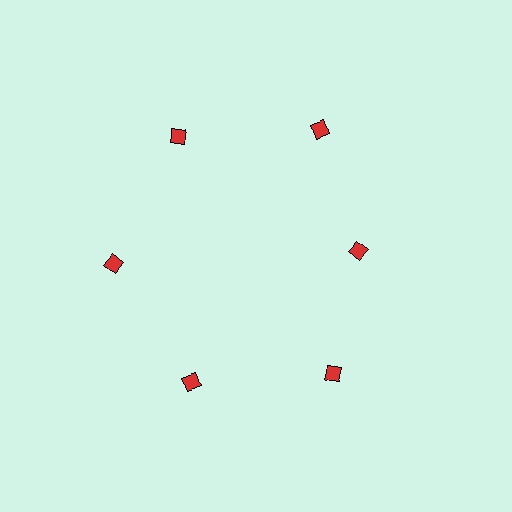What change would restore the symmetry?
The symmetry would be restored by moving it outward, back onto the ring so that all 6 diamonds sit at equal angles and equal distance from the center.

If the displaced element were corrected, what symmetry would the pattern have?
It would have 6-fold rotational symmetry — the pattern would map onto itself every 60 degrees.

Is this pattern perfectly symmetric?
No. The 6 red diamonds are arranged in a ring, but one element near the 3 o'clock position is pulled inward toward the center, breaking the 6-fold rotational symmetry.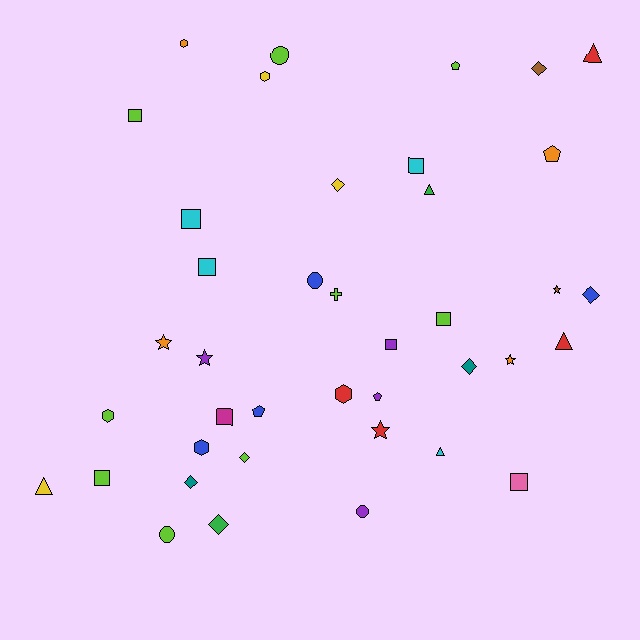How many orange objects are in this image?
There are 4 orange objects.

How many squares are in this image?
There are 9 squares.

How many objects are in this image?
There are 40 objects.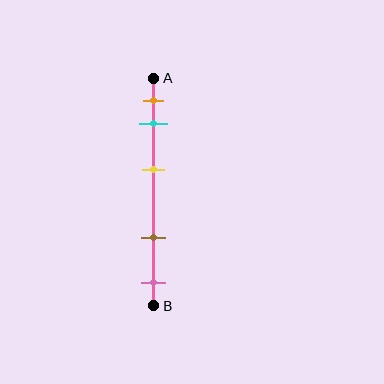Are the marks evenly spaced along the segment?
No, the marks are not evenly spaced.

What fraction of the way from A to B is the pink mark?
The pink mark is approximately 90% (0.9) of the way from A to B.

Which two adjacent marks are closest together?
The orange and cyan marks are the closest adjacent pair.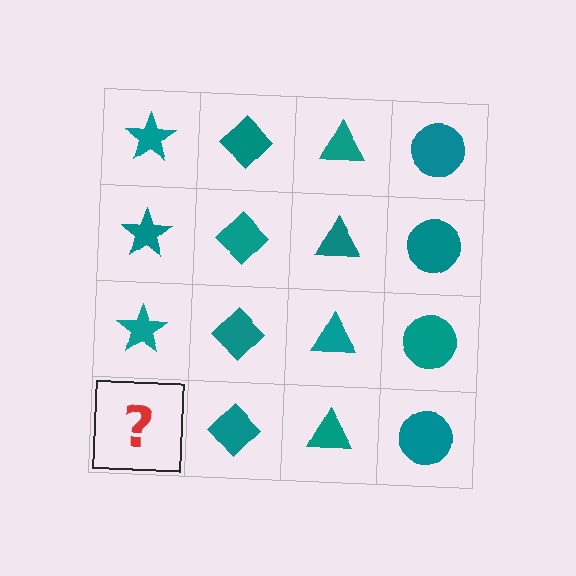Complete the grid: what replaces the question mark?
The question mark should be replaced with a teal star.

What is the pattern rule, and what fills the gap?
The rule is that each column has a consistent shape. The gap should be filled with a teal star.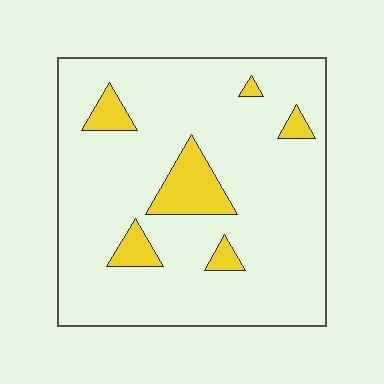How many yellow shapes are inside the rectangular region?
6.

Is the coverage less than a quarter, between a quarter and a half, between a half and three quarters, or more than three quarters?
Less than a quarter.